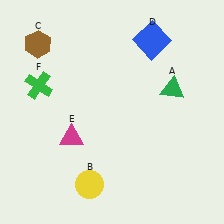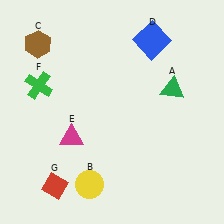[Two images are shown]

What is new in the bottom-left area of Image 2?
A red diamond (G) was added in the bottom-left area of Image 2.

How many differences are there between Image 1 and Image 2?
There is 1 difference between the two images.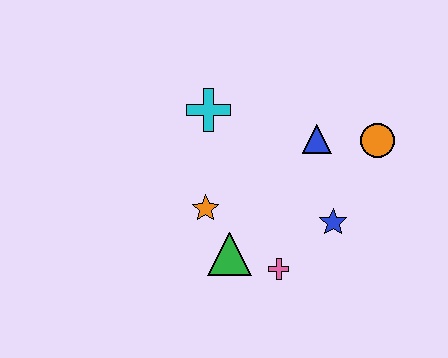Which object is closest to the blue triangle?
The orange circle is closest to the blue triangle.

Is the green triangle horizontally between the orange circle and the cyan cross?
Yes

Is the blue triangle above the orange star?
Yes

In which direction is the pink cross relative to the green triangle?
The pink cross is to the right of the green triangle.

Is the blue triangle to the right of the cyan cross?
Yes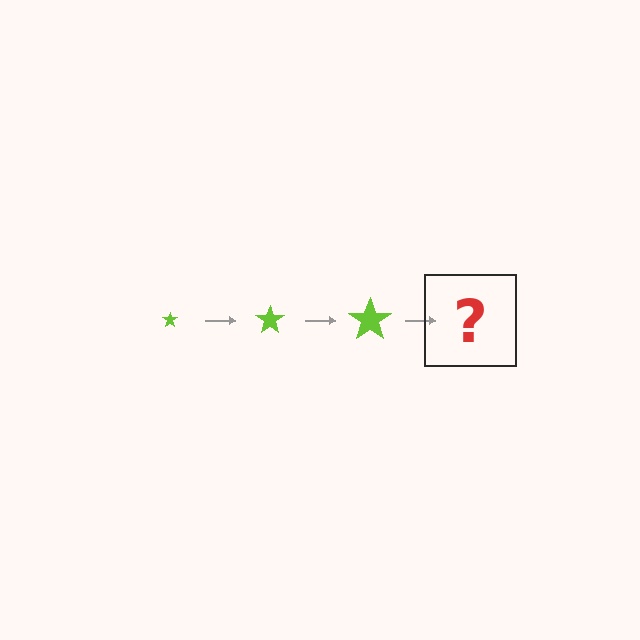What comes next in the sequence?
The next element should be a lime star, larger than the previous one.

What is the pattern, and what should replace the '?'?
The pattern is that the star gets progressively larger each step. The '?' should be a lime star, larger than the previous one.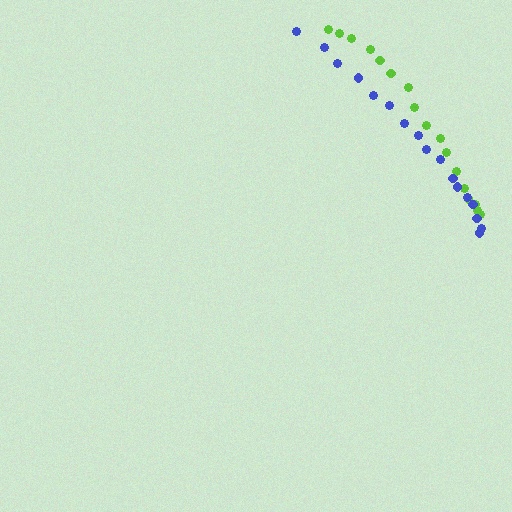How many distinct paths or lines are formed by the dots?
There are 2 distinct paths.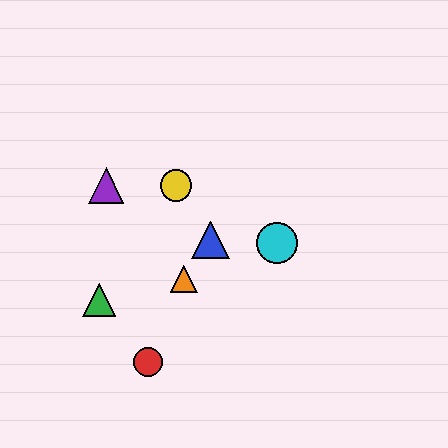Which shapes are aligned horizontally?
The yellow circle, the purple triangle are aligned horizontally.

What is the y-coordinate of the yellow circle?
The yellow circle is at y≈186.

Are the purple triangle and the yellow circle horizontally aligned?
Yes, both are at y≈186.